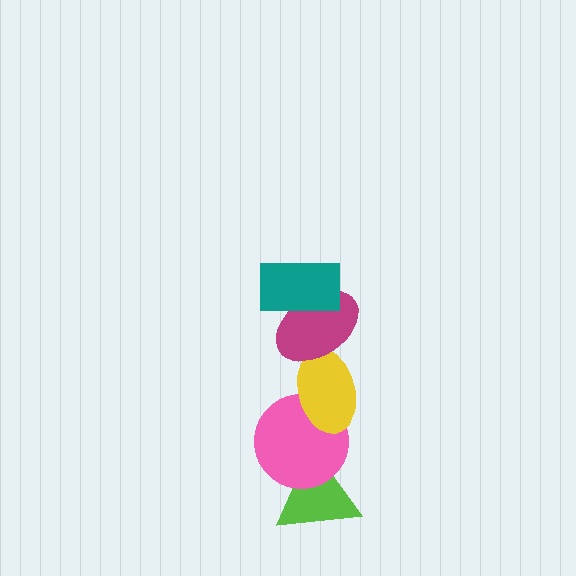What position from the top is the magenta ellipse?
The magenta ellipse is 2nd from the top.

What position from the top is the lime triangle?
The lime triangle is 5th from the top.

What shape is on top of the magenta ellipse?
The teal rectangle is on top of the magenta ellipse.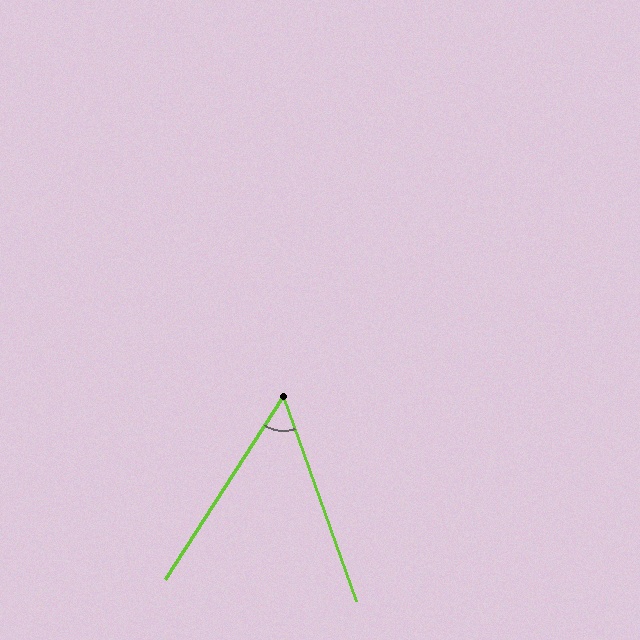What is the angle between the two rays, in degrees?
Approximately 53 degrees.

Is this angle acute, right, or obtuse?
It is acute.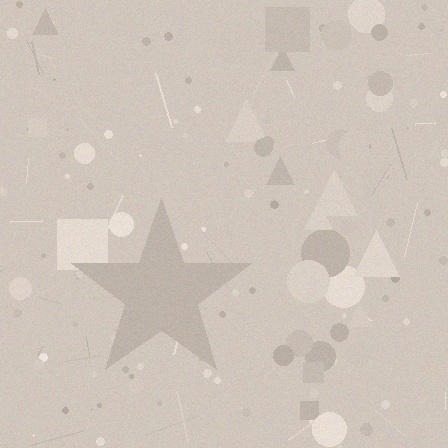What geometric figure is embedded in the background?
A star is embedded in the background.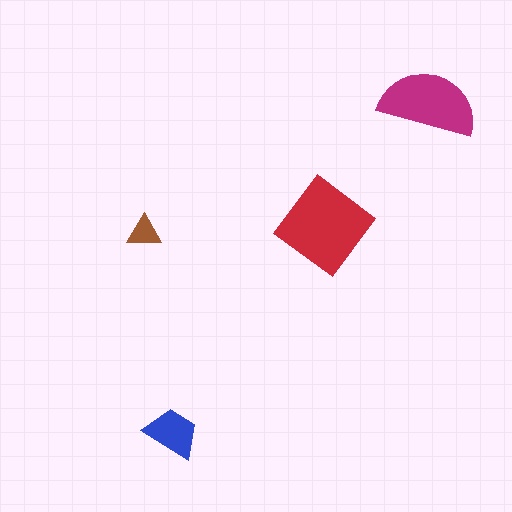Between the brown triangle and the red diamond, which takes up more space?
The red diamond.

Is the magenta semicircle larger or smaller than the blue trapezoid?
Larger.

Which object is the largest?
The red diamond.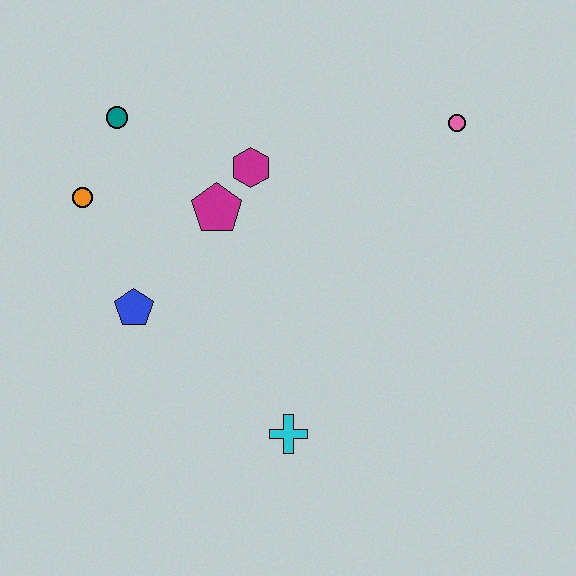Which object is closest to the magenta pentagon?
The magenta hexagon is closest to the magenta pentagon.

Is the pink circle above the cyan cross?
Yes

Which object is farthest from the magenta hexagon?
The cyan cross is farthest from the magenta hexagon.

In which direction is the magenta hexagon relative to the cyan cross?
The magenta hexagon is above the cyan cross.